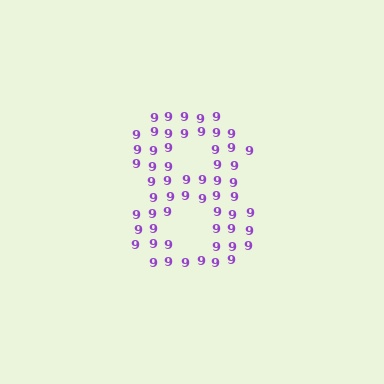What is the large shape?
The large shape is the digit 8.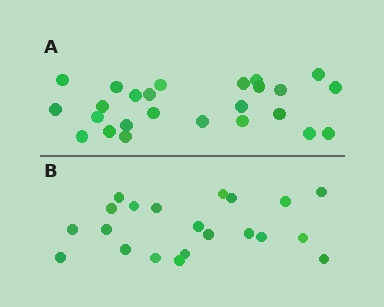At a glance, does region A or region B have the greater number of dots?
Region A (the top region) has more dots.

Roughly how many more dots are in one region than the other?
Region A has about 4 more dots than region B.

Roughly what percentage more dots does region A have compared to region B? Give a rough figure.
About 20% more.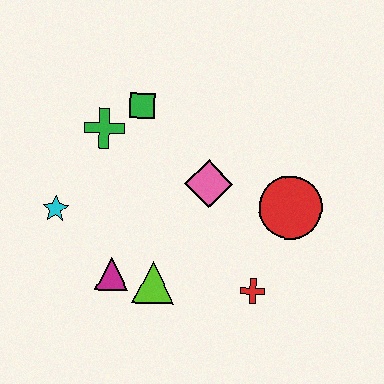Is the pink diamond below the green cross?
Yes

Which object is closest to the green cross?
The green square is closest to the green cross.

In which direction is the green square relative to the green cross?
The green square is to the right of the green cross.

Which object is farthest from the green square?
The red cross is farthest from the green square.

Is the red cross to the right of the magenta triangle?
Yes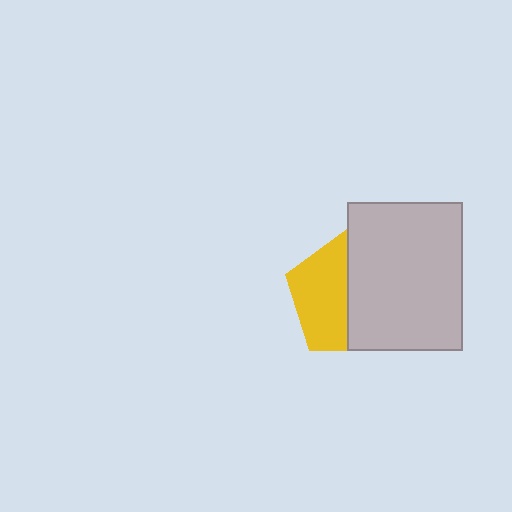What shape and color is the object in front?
The object in front is a light gray rectangle.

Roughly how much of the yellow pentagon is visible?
About half of it is visible (roughly 48%).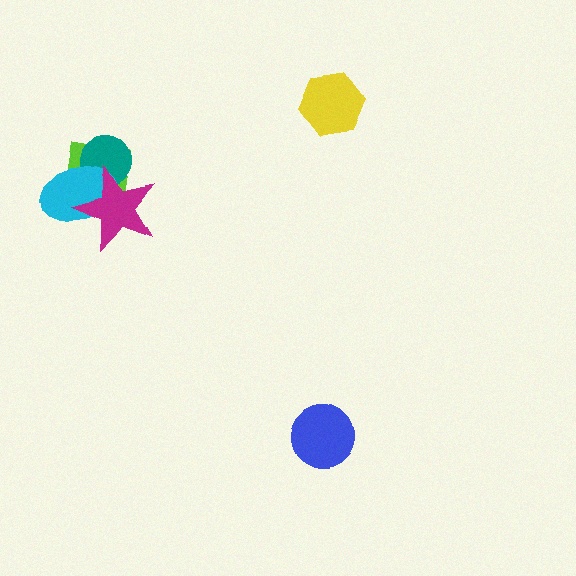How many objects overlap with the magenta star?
3 objects overlap with the magenta star.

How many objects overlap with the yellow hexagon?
0 objects overlap with the yellow hexagon.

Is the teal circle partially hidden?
Yes, it is partially covered by another shape.